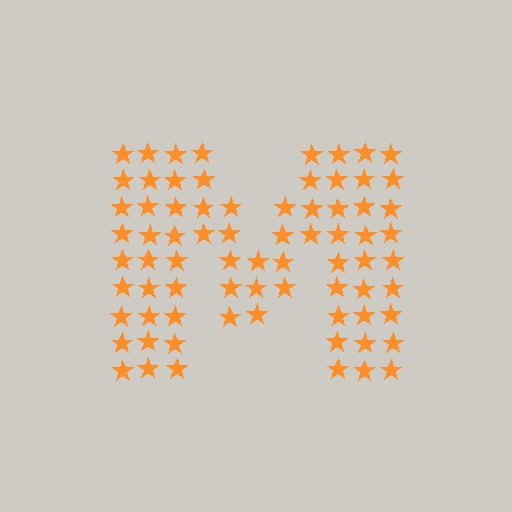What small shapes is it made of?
It is made of small stars.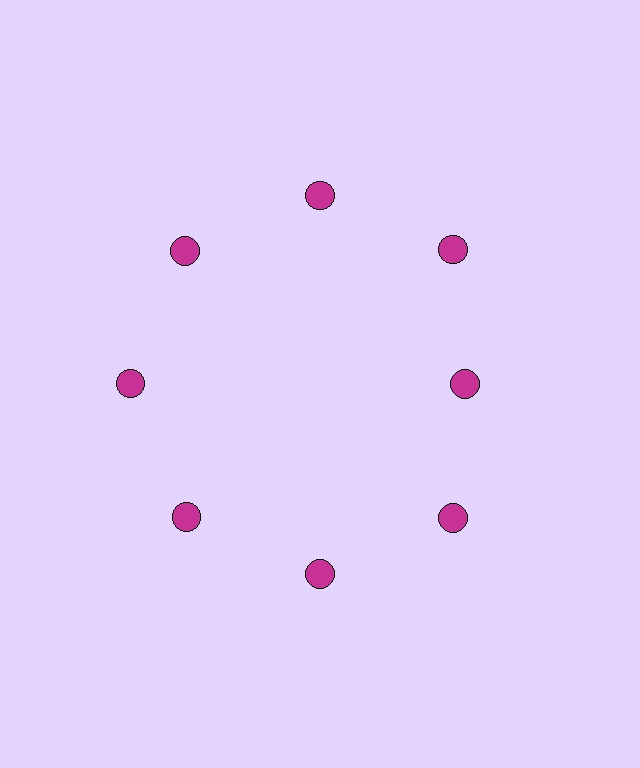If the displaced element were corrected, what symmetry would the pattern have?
It would have 8-fold rotational symmetry — the pattern would map onto itself every 45 degrees.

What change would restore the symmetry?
The symmetry would be restored by moving it outward, back onto the ring so that all 8 circles sit at equal angles and equal distance from the center.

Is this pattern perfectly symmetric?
No. The 8 magenta circles are arranged in a ring, but one element near the 3 o'clock position is pulled inward toward the center, breaking the 8-fold rotational symmetry.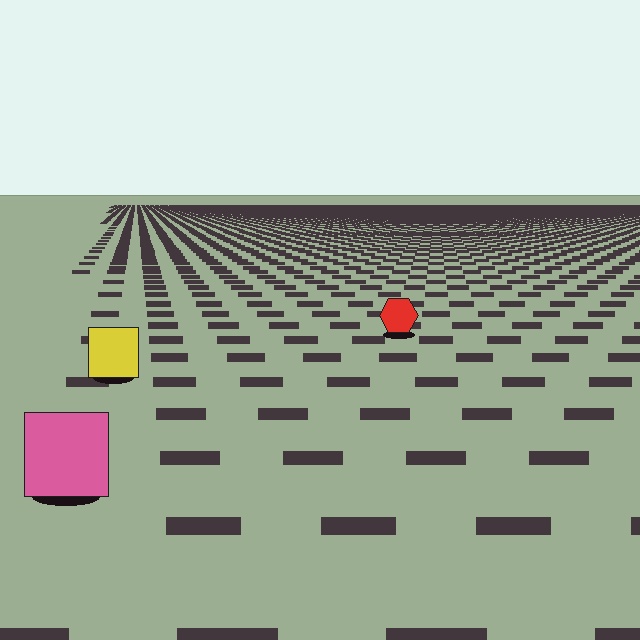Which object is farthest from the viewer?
The red hexagon is farthest from the viewer. It appears smaller and the ground texture around it is denser.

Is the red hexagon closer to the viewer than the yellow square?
No. The yellow square is closer — you can tell from the texture gradient: the ground texture is coarser near it.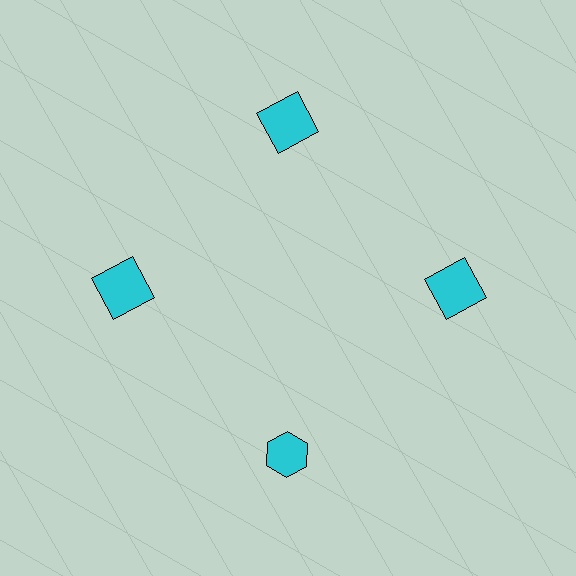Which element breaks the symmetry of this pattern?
The cyan hexagon at roughly the 6 o'clock position breaks the symmetry. All other shapes are cyan squares.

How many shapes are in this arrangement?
There are 4 shapes arranged in a ring pattern.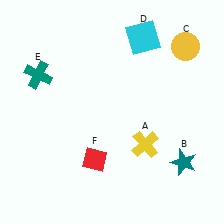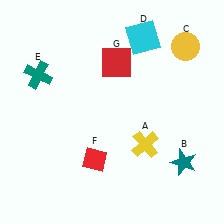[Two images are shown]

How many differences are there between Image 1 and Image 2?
There is 1 difference between the two images.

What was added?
A red square (G) was added in Image 2.